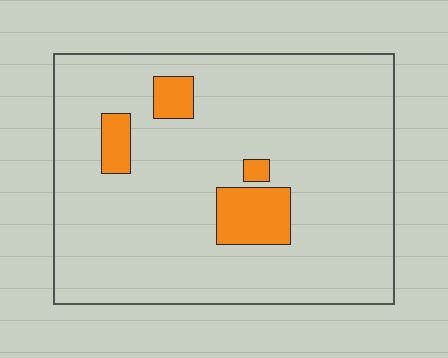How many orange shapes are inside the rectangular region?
4.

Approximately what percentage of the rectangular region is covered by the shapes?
Approximately 10%.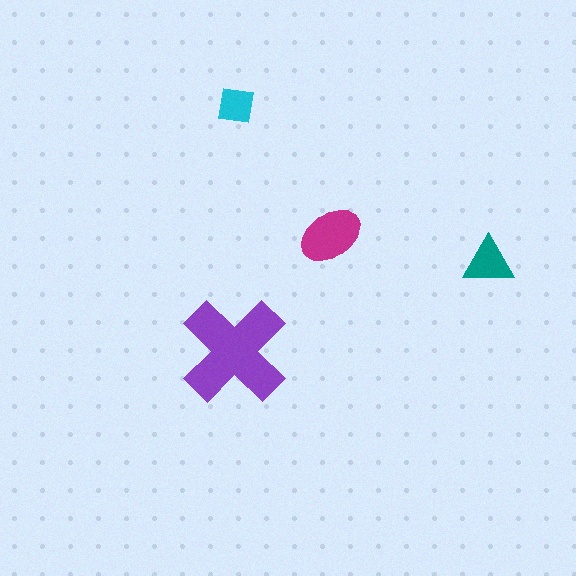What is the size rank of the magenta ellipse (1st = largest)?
2nd.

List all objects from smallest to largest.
The cyan square, the teal triangle, the magenta ellipse, the purple cross.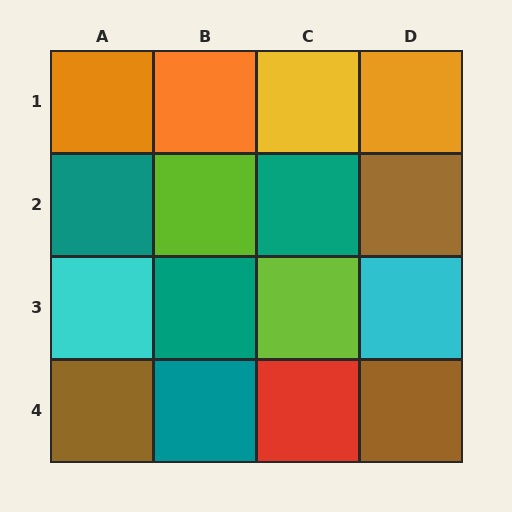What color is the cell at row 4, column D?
Brown.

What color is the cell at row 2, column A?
Teal.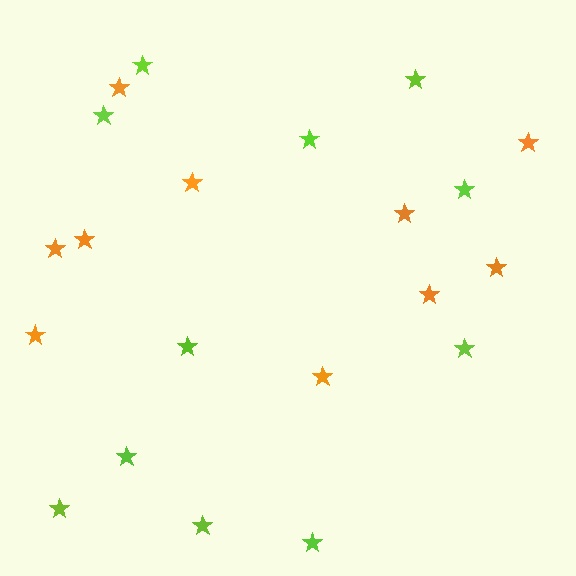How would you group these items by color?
There are 2 groups: one group of lime stars (11) and one group of orange stars (10).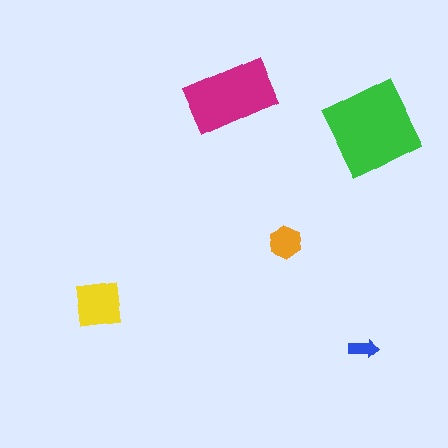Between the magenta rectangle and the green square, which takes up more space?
The green square.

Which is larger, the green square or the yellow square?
The green square.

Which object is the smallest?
The blue arrow.